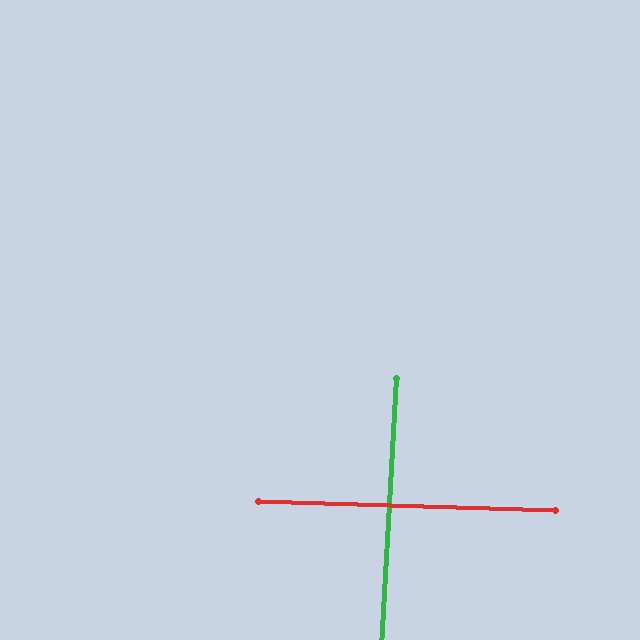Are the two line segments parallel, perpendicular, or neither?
Perpendicular — they meet at approximately 89°.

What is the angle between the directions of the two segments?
Approximately 89 degrees.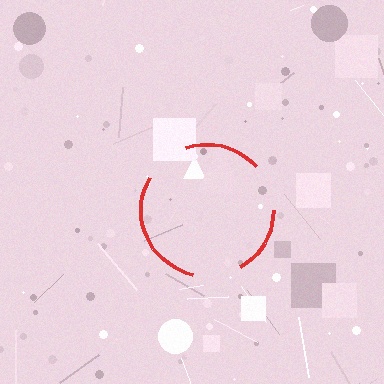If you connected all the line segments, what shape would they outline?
They would outline a circle.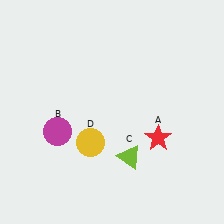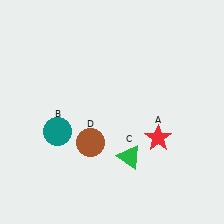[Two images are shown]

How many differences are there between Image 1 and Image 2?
There are 3 differences between the two images.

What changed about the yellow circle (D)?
In Image 1, D is yellow. In Image 2, it changed to brown.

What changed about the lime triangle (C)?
In Image 1, C is lime. In Image 2, it changed to green.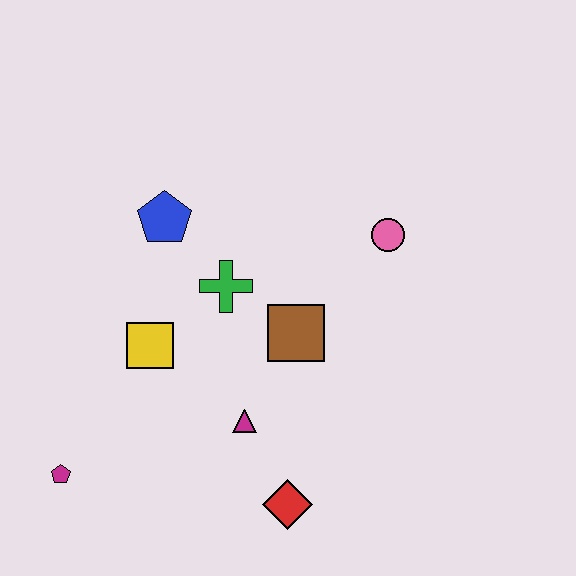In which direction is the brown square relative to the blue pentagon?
The brown square is to the right of the blue pentagon.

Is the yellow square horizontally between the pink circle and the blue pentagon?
No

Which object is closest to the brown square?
The green cross is closest to the brown square.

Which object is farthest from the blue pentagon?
The red diamond is farthest from the blue pentagon.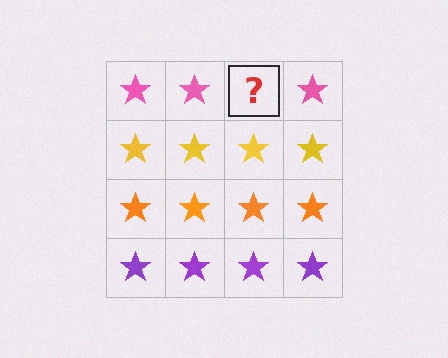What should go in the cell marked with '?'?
The missing cell should contain a pink star.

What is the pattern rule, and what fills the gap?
The rule is that each row has a consistent color. The gap should be filled with a pink star.